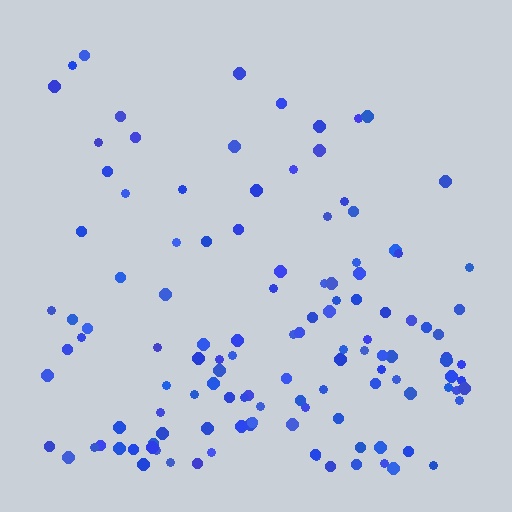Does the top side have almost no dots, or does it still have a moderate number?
Still a moderate number, just noticeably fewer than the bottom.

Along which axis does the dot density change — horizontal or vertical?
Vertical.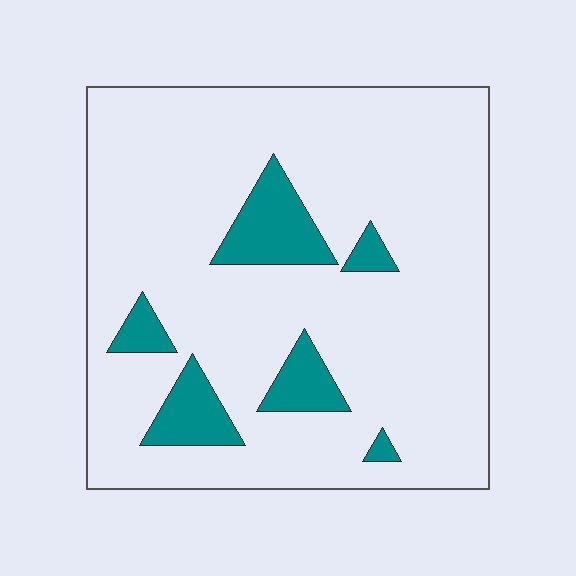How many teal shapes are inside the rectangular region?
6.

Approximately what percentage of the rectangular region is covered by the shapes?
Approximately 15%.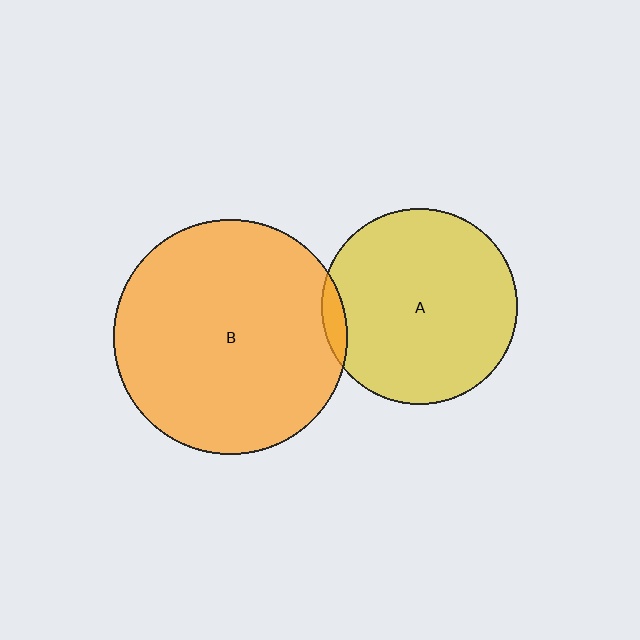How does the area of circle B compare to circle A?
Approximately 1.4 times.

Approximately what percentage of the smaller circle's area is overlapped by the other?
Approximately 5%.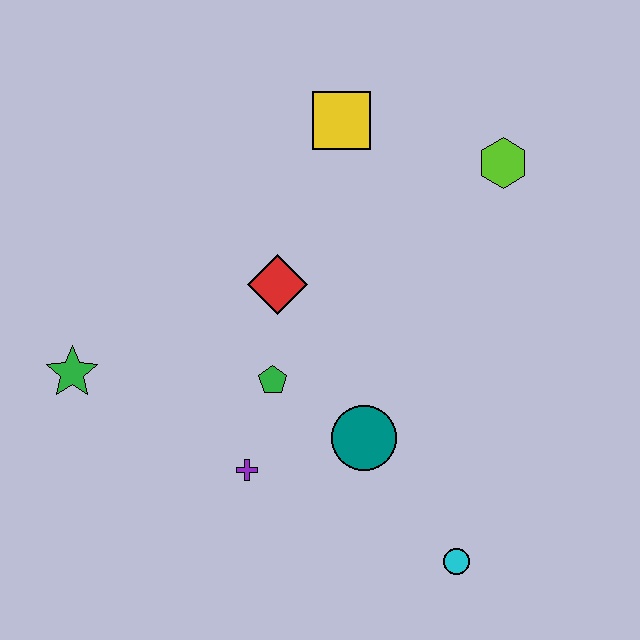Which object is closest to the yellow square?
The lime hexagon is closest to the yellow square.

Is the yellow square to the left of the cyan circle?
Yes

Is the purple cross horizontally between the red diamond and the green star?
Yes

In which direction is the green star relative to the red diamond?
The green star is to the left of the red diamond.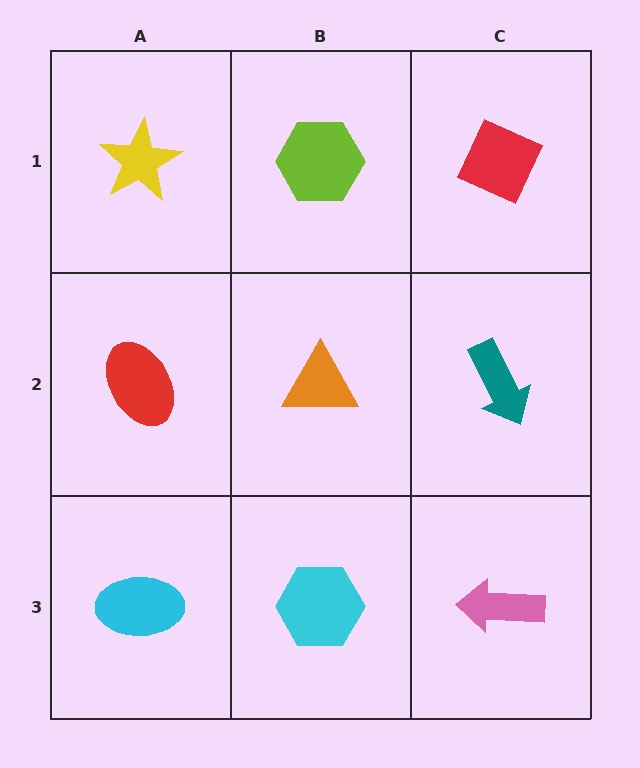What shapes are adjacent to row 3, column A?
A red ellipse (row 2, column A), a cyan hexagon (row 3, column B).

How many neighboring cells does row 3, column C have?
2.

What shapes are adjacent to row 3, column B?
An orange triangle (row 2, column B), a cyan ellipse (row 3, column A), a pink arrow (row 3, column C).